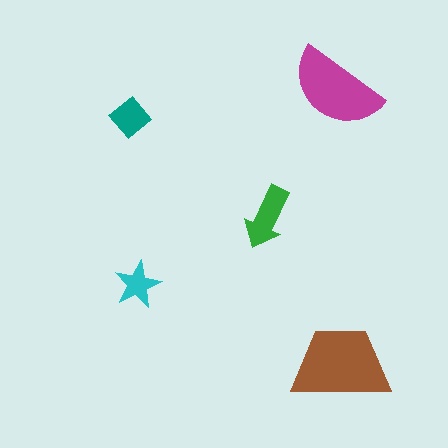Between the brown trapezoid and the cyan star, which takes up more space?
The brown trapezoid.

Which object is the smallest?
The cyan star.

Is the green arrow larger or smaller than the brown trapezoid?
Smaller.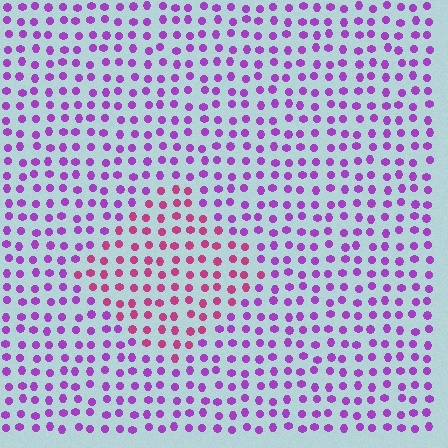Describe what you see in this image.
The image is filled with small purple elements in a uniform arrangement. A diamond-shaped region is visible where the elements are tinted to a slightly different hue, forming a subtle color boundary.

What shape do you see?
I see a diamond.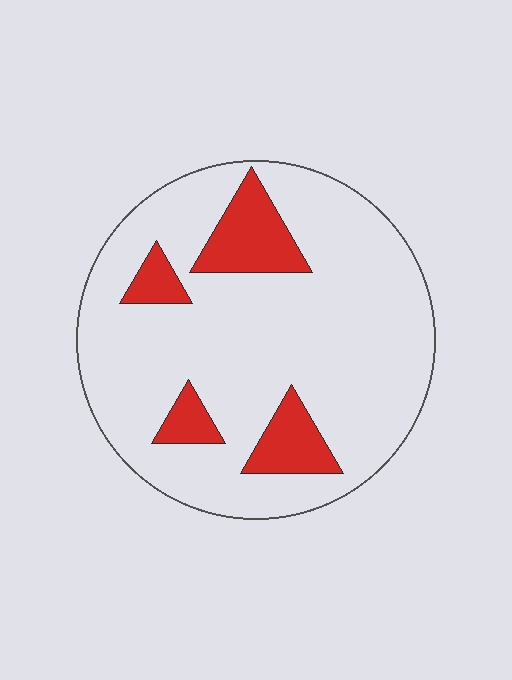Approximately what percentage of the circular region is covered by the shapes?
Approximately 15%.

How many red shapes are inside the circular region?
4.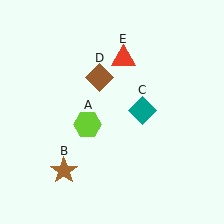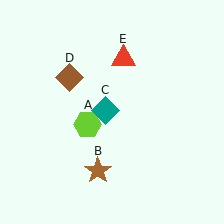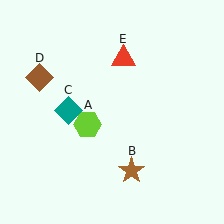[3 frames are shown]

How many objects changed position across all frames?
3 objects changed position: brown star (object B), teal diamond (object C), brown diamond (object D).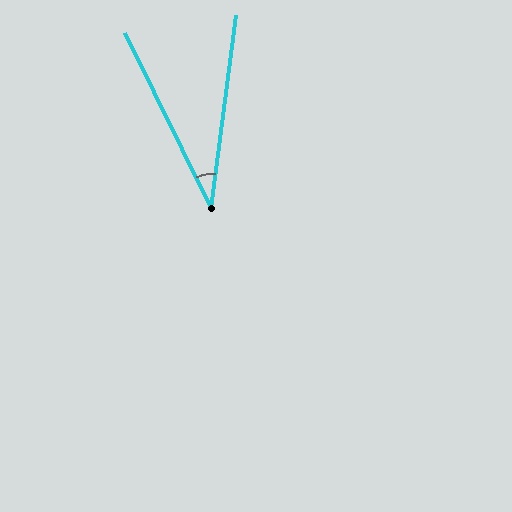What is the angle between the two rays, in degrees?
Approximately 33 degrees.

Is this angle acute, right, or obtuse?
It is acute.